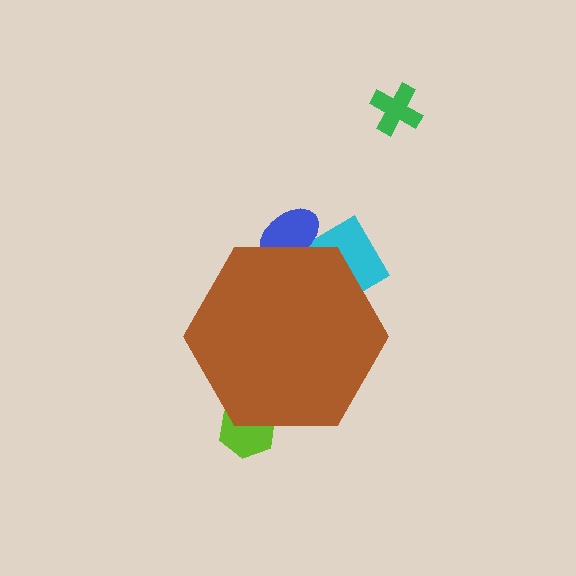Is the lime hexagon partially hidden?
Yes, the lime hexagon is partially hidden behind the brown hexagon.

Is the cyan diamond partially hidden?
Yes, the cyan diamond is partially hidden behind the brown hexagon.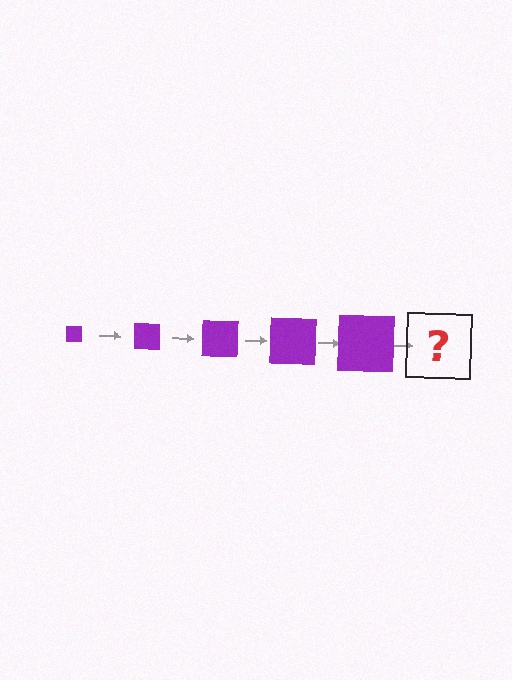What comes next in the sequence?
The next element should be a purple square, larger than the previous one.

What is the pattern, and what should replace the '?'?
The pattern is that the square gets progressively larger each step. The '?' should be a purple square, larger than the previous one.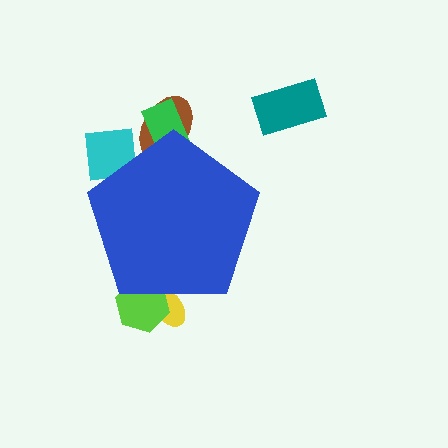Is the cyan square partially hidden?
Yes, the cyan square is partially hidden behind the blue pentagon.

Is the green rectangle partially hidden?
Yes, the green rectangle is partially hidden behind the blue pentagon.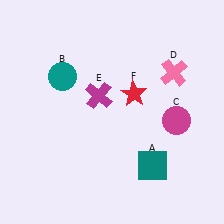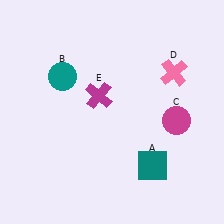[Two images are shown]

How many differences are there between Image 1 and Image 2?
There is 1 difference between the two images.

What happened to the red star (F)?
The red star (F) was removed in Image 2. It was in the top-right area of Image 1.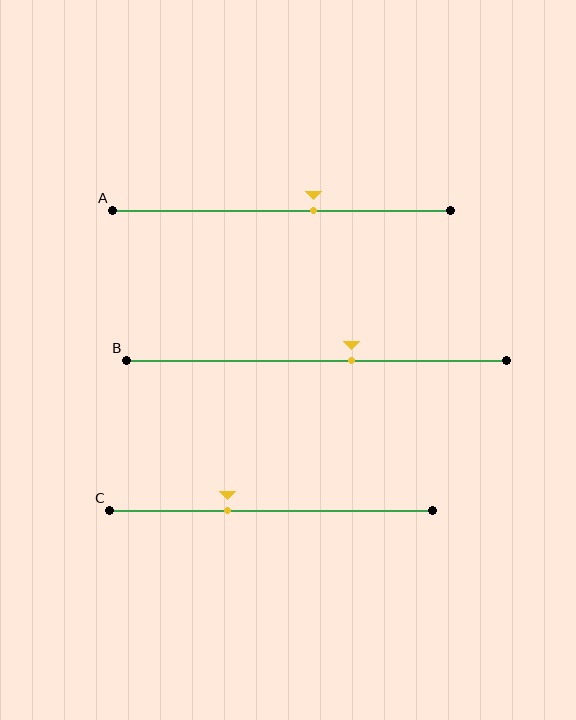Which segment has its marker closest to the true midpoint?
Segment B has its marker closest to the true midpoint.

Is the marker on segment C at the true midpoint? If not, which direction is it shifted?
No, the marker on segment C is shifted to the left by about 13% of the segment length.